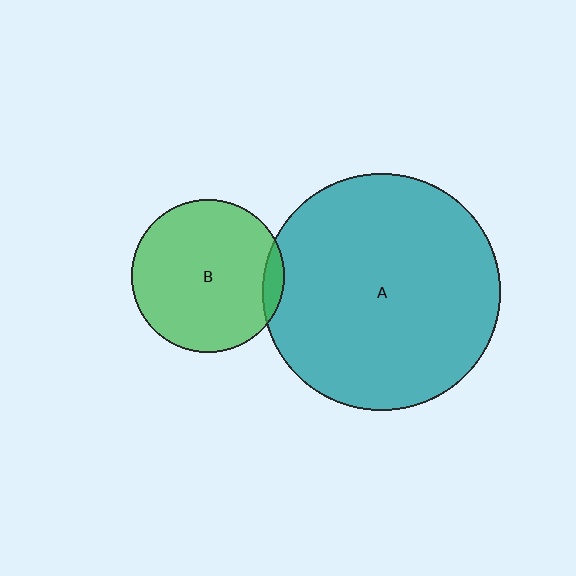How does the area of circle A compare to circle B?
Approximately 2.4 times.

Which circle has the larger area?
Circle A (teal).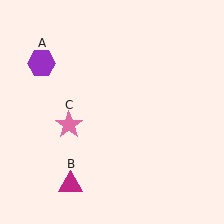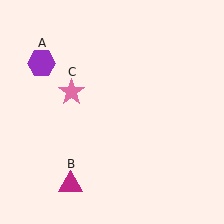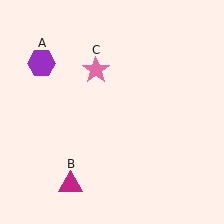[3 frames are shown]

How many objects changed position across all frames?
1 object changed position: pink star (object C).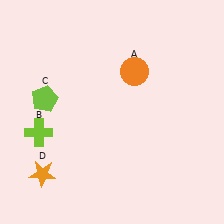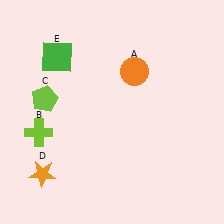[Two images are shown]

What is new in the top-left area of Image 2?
A green square (E) was added in the top-left area of Image 2.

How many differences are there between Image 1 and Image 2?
There is 1 difference between the two images.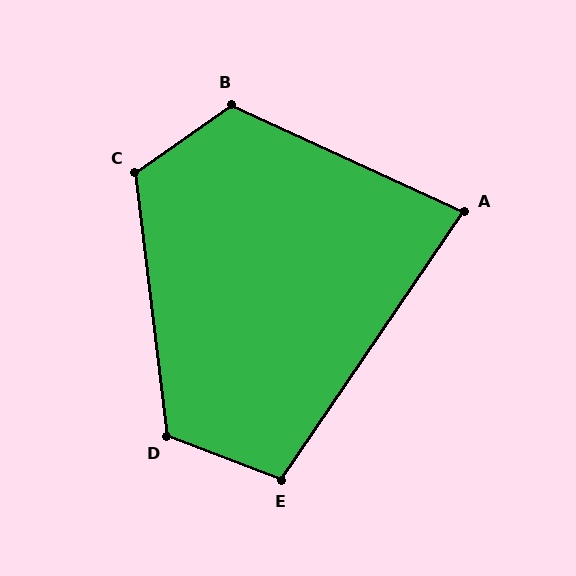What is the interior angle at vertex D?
Approximately 117 degrees (obtuse).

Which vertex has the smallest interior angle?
A, at approximately 81 degrees.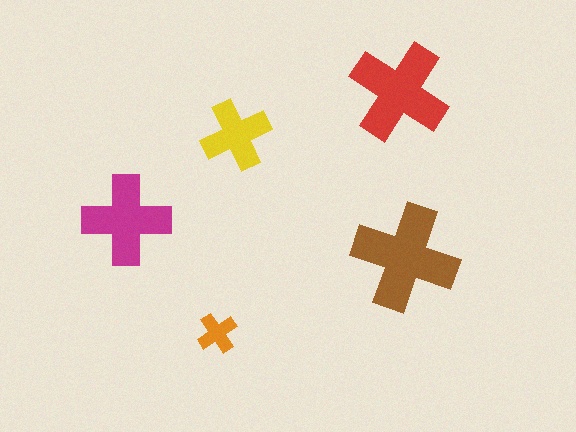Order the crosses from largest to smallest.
the brown one, the red one, the magenta one, the yellow one, the orange one.